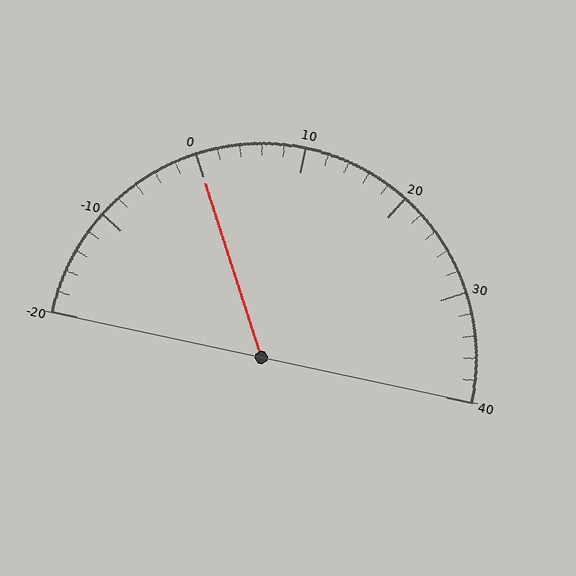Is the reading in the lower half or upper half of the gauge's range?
The reading is in the lower half of the range (-20 to 40).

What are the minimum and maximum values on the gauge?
The gauge ranges from -20 to 40.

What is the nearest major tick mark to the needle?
The nearest major tick mark is 0.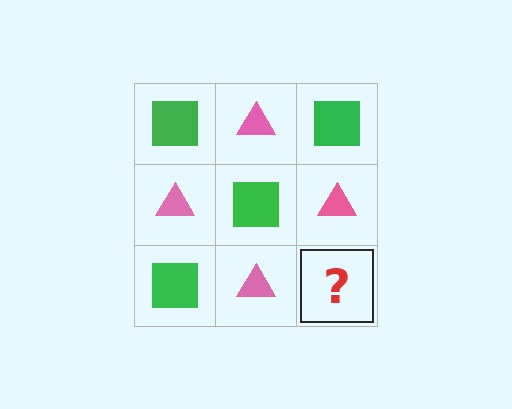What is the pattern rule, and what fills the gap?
The rule is that it alternates green square and pink triangle in a checkerboard pattern. The gap should be filled with a green square.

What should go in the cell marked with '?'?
The missing cell should contain a green square.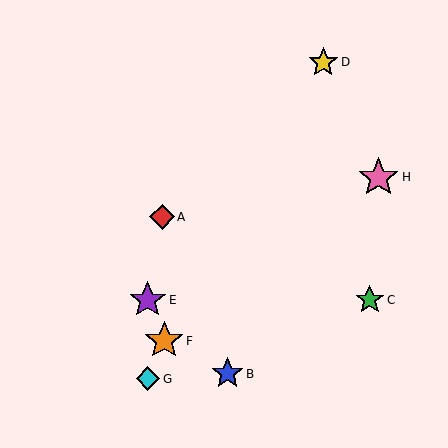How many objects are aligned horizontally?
2 objects (C, E) are aligned horizontally.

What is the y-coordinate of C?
Object C is at y≈300.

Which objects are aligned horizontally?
Objects C, E are aligned horizontally.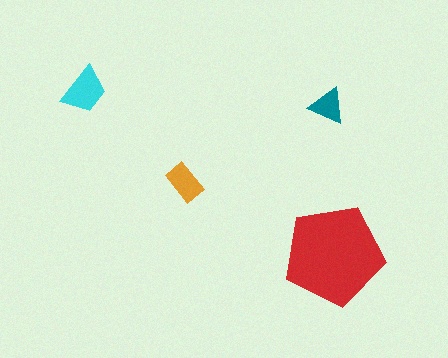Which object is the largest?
The red pentagon.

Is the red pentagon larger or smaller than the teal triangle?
Larger.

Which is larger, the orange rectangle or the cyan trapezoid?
The cyan trapezoid.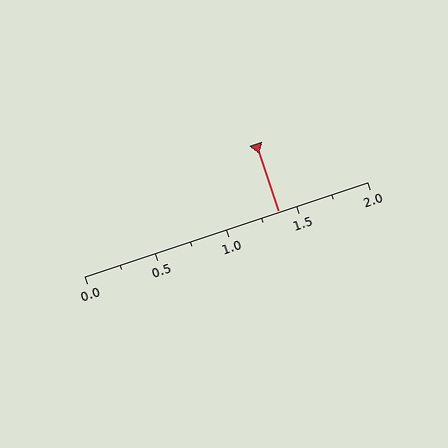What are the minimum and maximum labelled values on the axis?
The axis runs from 0.0 to 2.0.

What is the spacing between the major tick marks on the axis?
The major ticks are spaced 0.5 apart.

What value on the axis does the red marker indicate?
The marker indicates approximately 1.38.